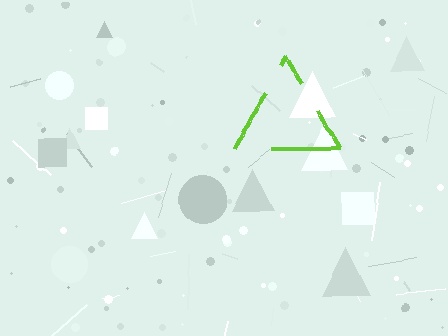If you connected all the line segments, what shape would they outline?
They would outline a triangle.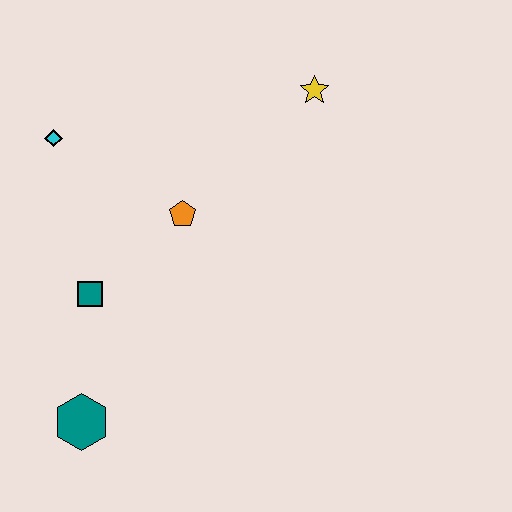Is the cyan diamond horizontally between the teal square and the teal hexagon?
No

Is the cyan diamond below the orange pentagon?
No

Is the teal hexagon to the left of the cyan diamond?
No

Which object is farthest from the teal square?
The yellow star is farthest from the teal square.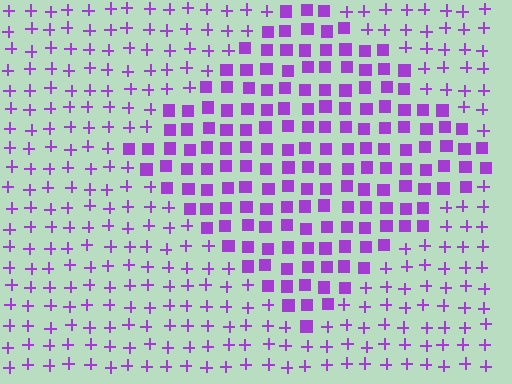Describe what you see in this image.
The image is filled with small purple elements arranged in a uniform grid. A diamond-shaped region contains squares, while the surrounding area contains plus signs. The boundary is defined purely by the change in element shape.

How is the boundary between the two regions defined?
The boundary is defined by a change in element shape: squares inside vs. plus signs outside. All elements share the same color and spacing.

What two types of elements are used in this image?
The image uses squares inside the diamond region and plus signs outside it.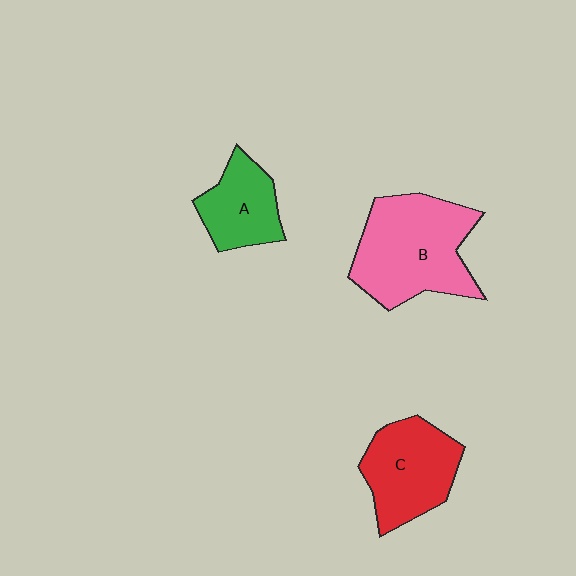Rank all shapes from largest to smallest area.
From largest to smallest: B (pink), C (red), A (green).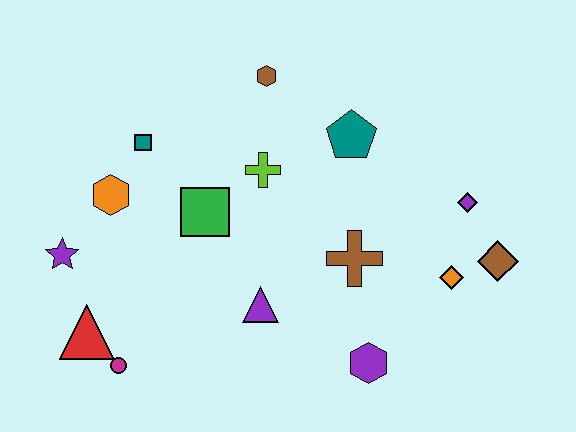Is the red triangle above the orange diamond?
No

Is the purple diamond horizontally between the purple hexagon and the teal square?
No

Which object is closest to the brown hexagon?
The lime cross is closest to the brown hexagon.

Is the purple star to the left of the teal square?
Yes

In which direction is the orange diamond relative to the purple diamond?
The orange diamond is below the purple diamond.